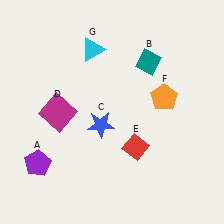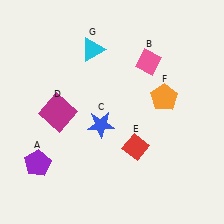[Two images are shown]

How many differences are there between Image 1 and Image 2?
There is 1 difference between the two images.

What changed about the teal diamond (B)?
In Image 1, B is teal. In Image 2, it changed to pink.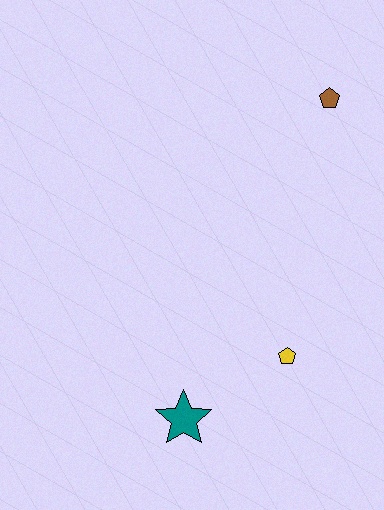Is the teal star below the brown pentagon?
Yes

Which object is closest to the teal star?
The yellow pentagon is closest to the teal star.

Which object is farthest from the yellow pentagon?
The brown pentagon is farthest from the yellow pentagon.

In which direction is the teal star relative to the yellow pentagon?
The teal star is to the left of the yellow pentagon.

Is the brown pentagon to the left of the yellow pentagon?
No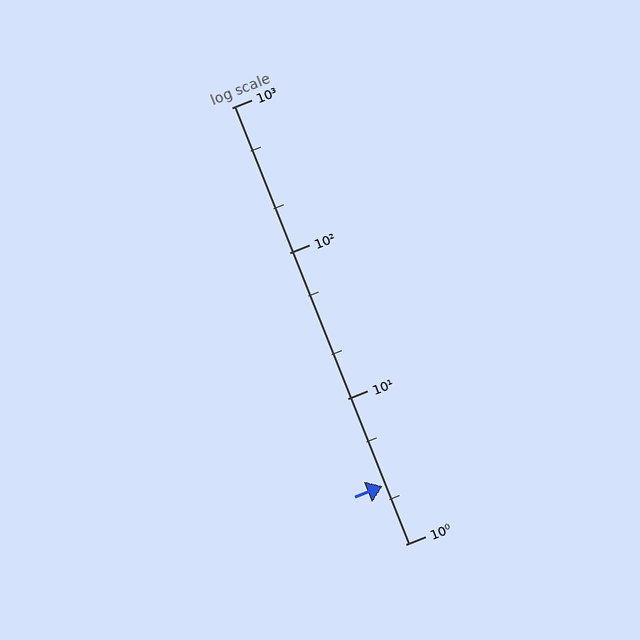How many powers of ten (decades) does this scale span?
The scale spans 3 decades, from 1 to 1000.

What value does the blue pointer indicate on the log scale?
The pointer indicates approximately 2.5.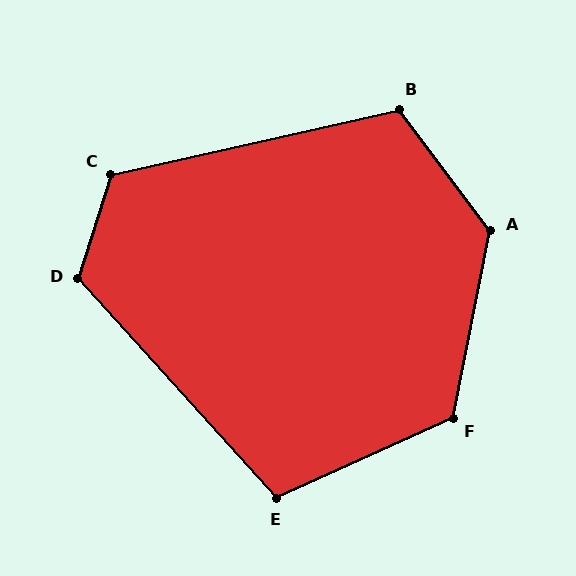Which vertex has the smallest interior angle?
E, at approximately 108 degrees.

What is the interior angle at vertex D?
Approximately 120 degrees (obtuse).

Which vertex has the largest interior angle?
A, at approximately 132 degrees.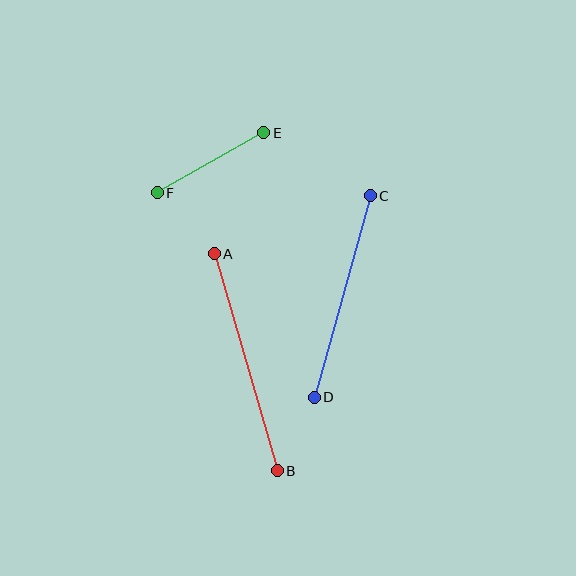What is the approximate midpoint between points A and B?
The midpoint is at approximately (246, 362) pixels.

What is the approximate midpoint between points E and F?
The midpoint is at approximately (211, 163) pixels.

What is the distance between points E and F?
The distance is approximately 122 pixels.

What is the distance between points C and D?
The distance is approximately 209 pixels.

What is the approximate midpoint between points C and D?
The midpoint is at approximately (342, 296) pixels.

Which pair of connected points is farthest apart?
Points A and B are farthest apart.